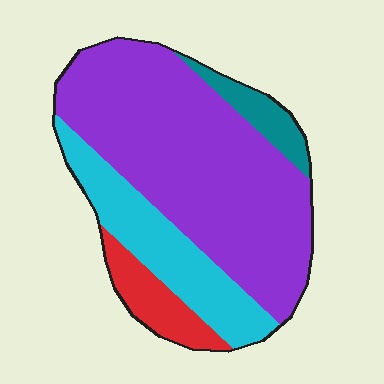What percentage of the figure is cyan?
Cyan takes up about one fifth (1/5) of the figure.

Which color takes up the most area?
Purple, at roughly 60%.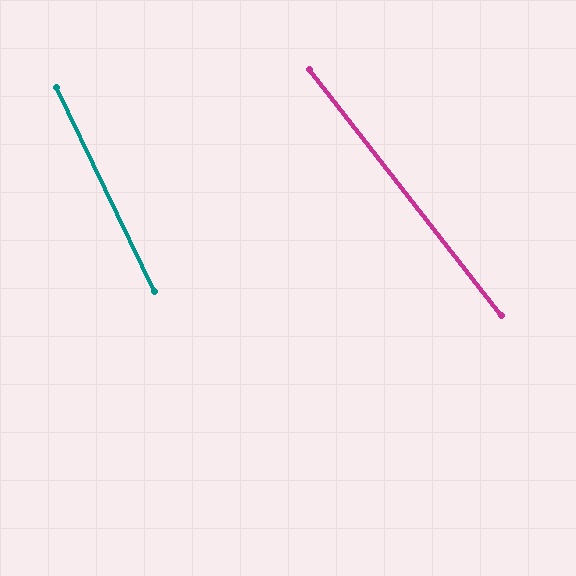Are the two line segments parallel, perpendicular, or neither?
Neither parallel nor perpendicular — they differ by about 12°.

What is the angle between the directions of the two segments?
Approximately 12 degrees.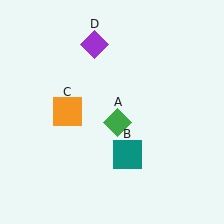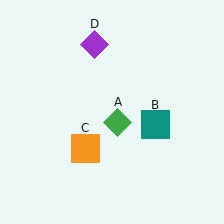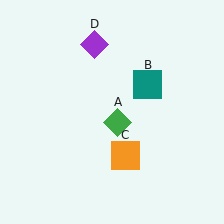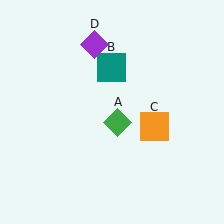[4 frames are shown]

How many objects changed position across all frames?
2 objects changed position: teal square (object B), orange square (object C).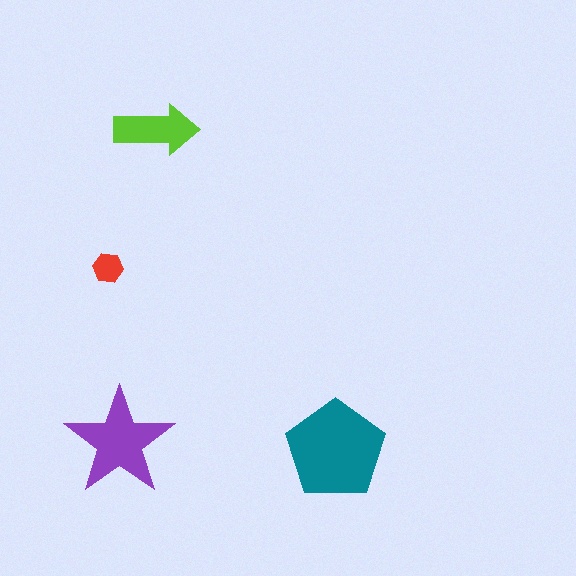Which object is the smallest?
The red hexagon.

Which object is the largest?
The teal pentagon.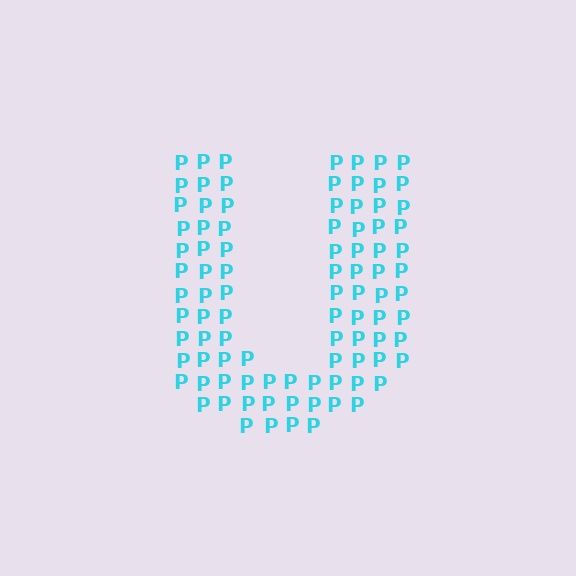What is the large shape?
The large shape is the letter U.